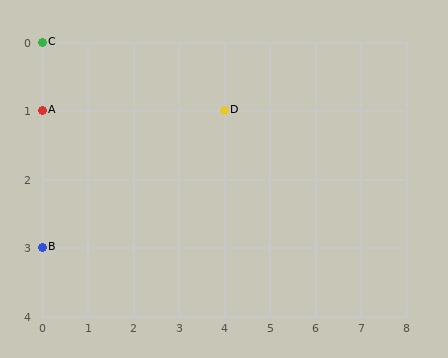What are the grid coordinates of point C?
Point C is at grid coordinates (0, 0).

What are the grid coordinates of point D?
Point D is at grid coordinates (4, 1).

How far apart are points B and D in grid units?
Points B and D are 4 columns and 2 rows apart (about 4.5 grid units diagonally).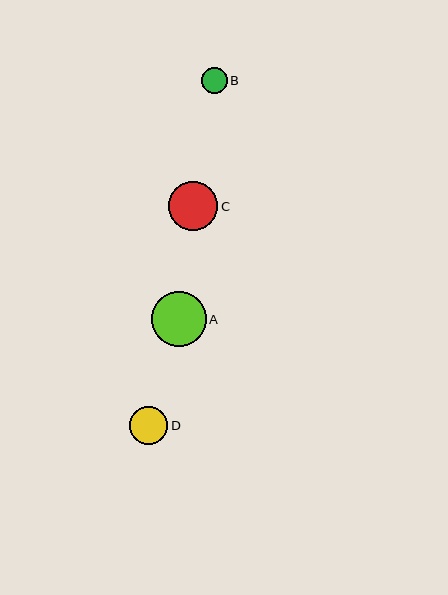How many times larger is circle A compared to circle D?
Circle A is approximately 1.4 times the size of circle D.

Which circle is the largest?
Circle A is the largest with a size of approximately 54 pixels.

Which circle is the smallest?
Circle B is the smallest with a size of approximately 26 pixels.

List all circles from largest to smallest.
From largest to smallest: A, C, D, B.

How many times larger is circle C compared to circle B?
Circle C is approximately 1.9 times the size of circle B.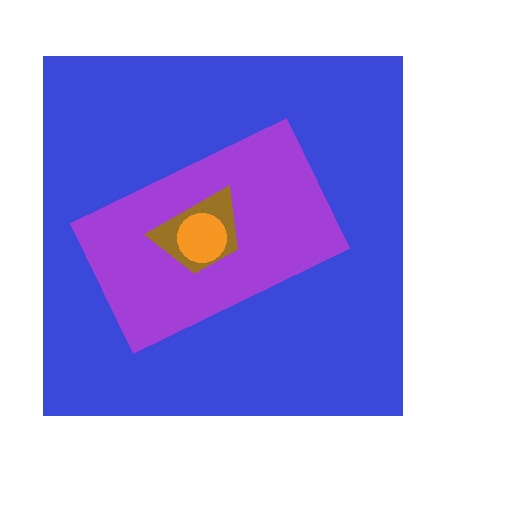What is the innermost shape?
The orange circle.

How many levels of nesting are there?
4.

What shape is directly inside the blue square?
The purple rectangle.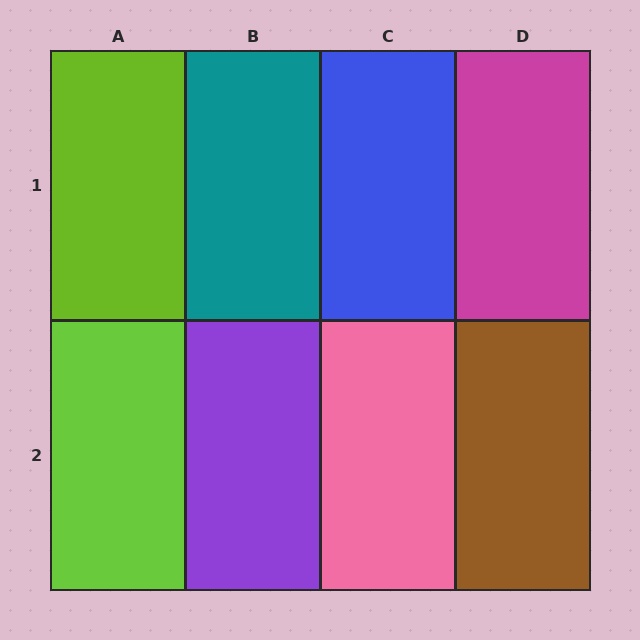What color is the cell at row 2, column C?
Pink.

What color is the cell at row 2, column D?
Brown.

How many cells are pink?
1 cell is pink.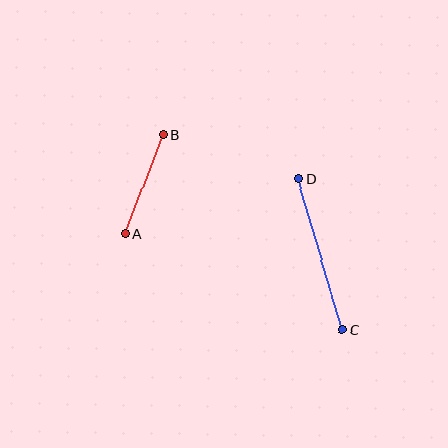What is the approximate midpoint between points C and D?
The midpoint is at approximately (320, 254) pixels.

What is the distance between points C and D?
The distance is approximately 157 pixels.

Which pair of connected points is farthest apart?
Points C and D are farthest apart.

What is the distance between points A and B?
The distance is approximately 106 pixels.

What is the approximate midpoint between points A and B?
The midpoint is at approximately (144, 184) pixels.